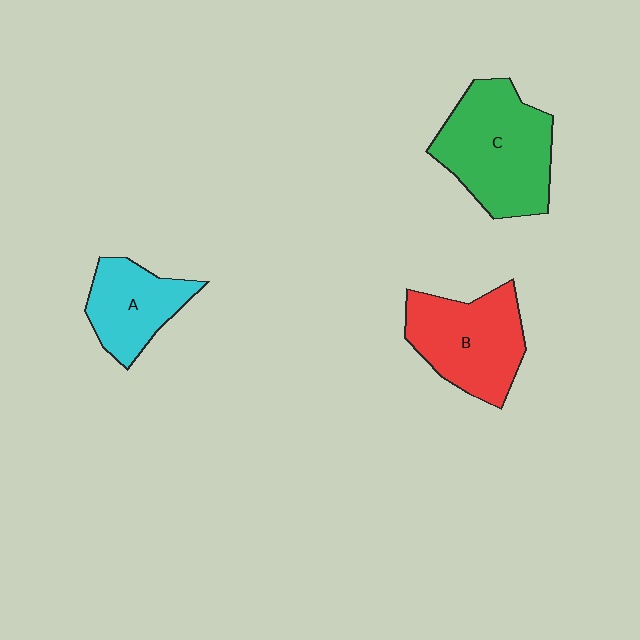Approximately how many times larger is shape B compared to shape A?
Approximately 1.4 times.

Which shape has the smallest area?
Shape A (cyan).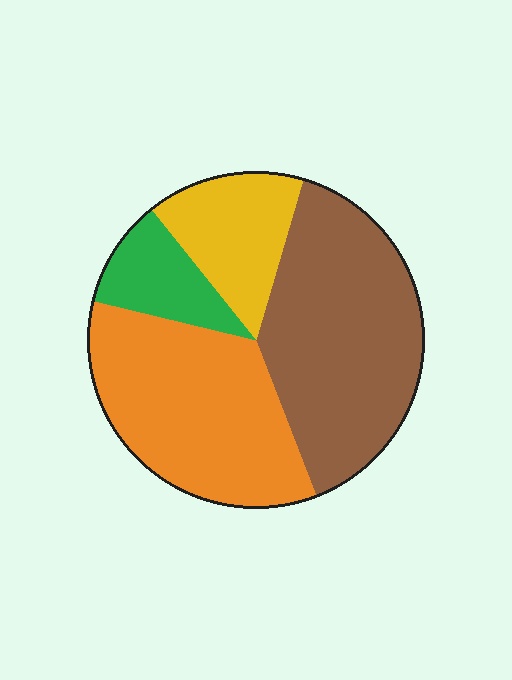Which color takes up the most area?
Brown, at roughly 40%.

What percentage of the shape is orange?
Orange takes up about one third (1/3) of the shape.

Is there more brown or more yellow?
Brown.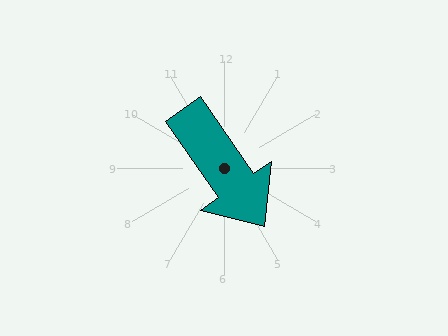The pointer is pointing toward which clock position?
Roughly 5 o'clock.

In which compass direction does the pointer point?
Southeast.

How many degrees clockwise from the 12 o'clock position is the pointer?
Approximately 145 degrees.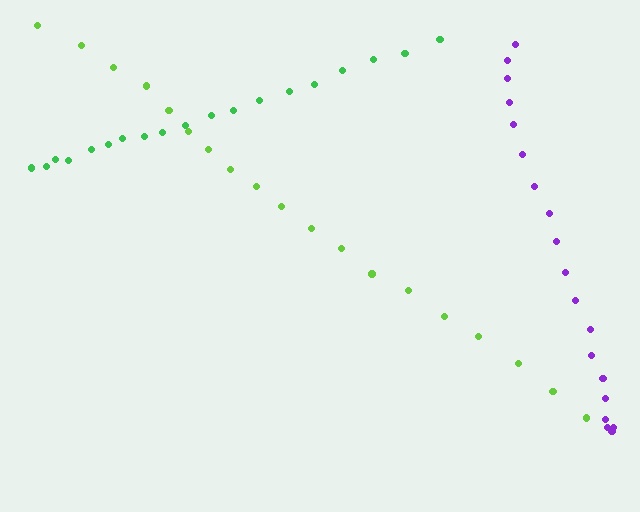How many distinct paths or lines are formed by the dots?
There are 3 distinct paths.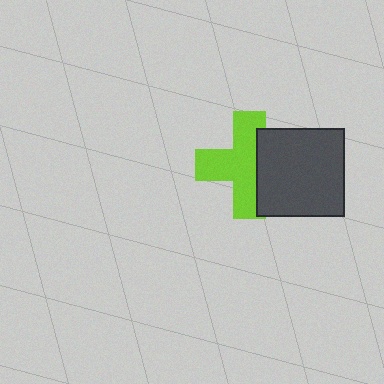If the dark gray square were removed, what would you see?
You would see the complete lime cross.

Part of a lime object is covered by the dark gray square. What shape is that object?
It is a cross.